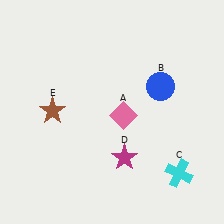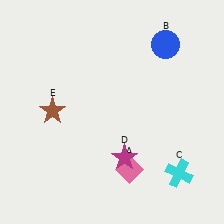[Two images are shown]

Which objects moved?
The objects that moved are: the pink diamond (A), the blue circle (B).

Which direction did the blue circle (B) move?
The blue circle (B) moved up.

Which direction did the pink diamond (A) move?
The pink diamond (A) moved down.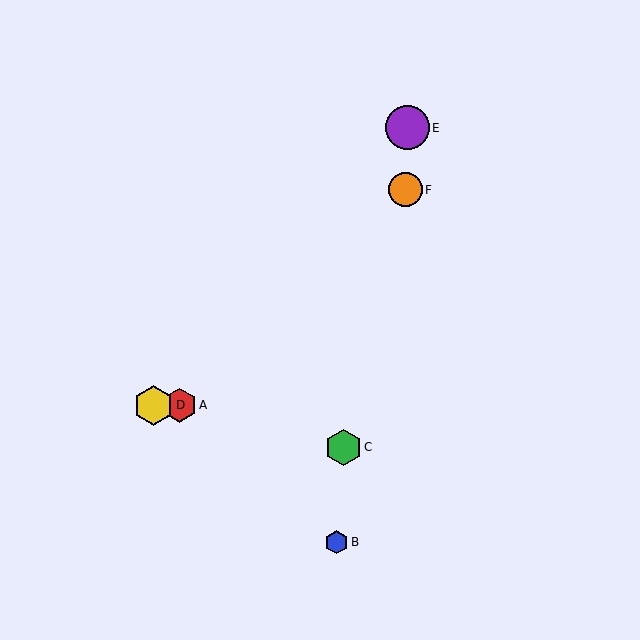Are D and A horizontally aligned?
Yes, both are at y≈405.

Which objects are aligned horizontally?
Objects A, D are aligned horizontally.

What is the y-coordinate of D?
Object D is at y≈405.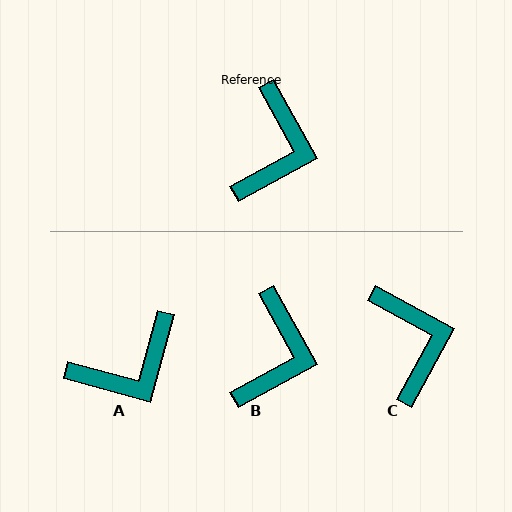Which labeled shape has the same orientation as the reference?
B.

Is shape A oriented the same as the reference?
No, it is off by about 44 degrees.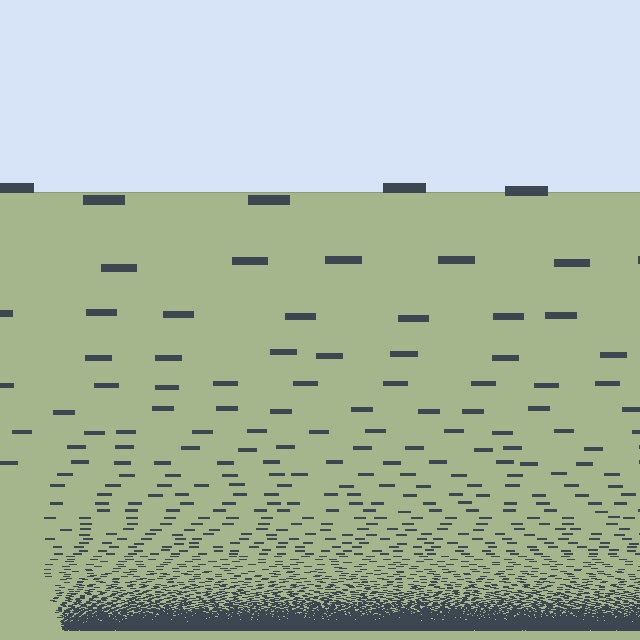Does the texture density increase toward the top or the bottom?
Density increases toward the bottom.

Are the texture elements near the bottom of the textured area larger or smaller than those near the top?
Smaller. The gradient is inverted — elements near the bottom are smaller and denser.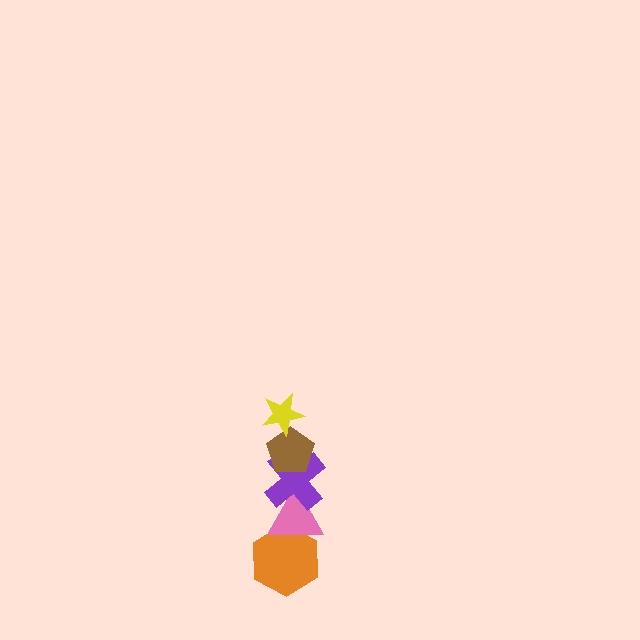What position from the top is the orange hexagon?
The orange hexagon is 5th from the top.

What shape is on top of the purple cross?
The brown pentagon is on top of the purple cross.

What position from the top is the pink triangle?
The pink triangle is 4th from the top.